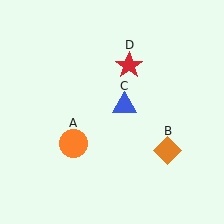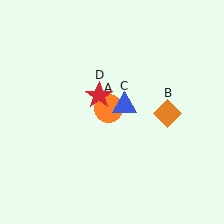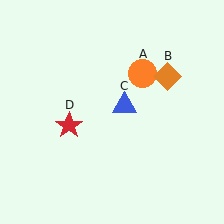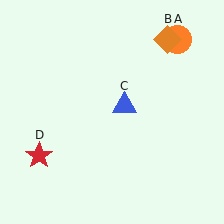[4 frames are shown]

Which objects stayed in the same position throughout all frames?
Blue triangle (object C) remained stationary.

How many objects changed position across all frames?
3 objects changed position: orange circle (object A), orange diamond (object B), red star (object D).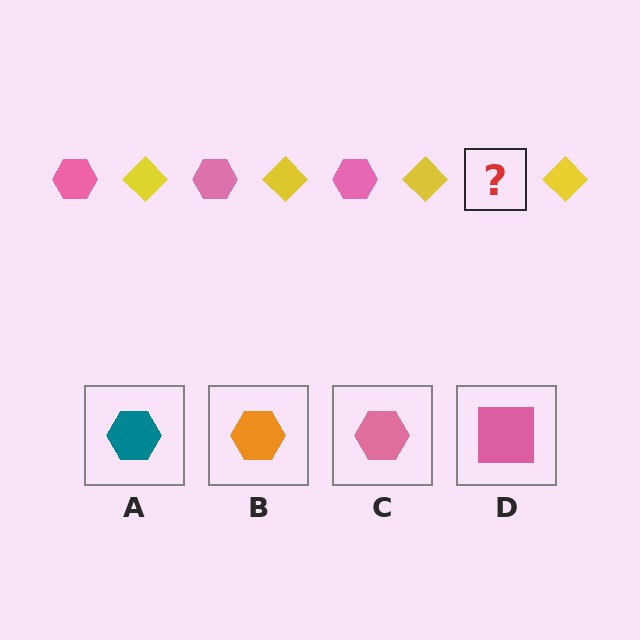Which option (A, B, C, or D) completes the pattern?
C.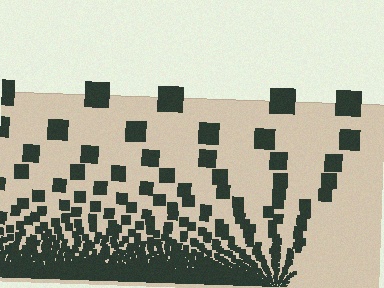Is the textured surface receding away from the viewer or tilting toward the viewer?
The surface appears to tilt toward the viewer. Texture elements get larger and sparser toward the top.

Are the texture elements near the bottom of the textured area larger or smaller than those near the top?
Smaller. The gradient is inverted — elements near the bottom are smaller and denser.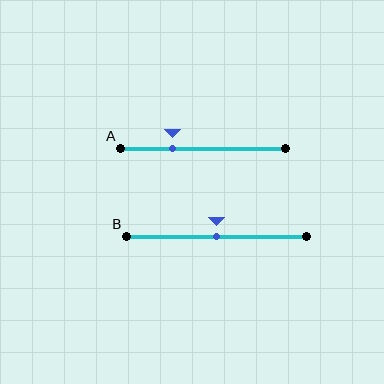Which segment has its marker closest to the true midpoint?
Segment B has its marker closest to the true midpoint.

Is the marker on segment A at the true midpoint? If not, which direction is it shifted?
No, the marker on segment A is shifted to the left by about 18% of the segment length.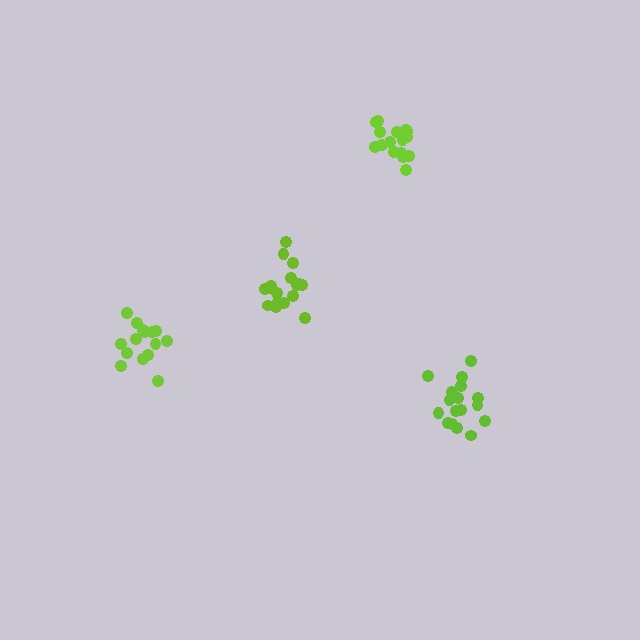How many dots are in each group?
Group 1: 15 dots, Group 2: 16 dots, Group 3: 17 dots, Group 4: 17 dots (65 total).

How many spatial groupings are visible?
There are 4 spatial groupings.